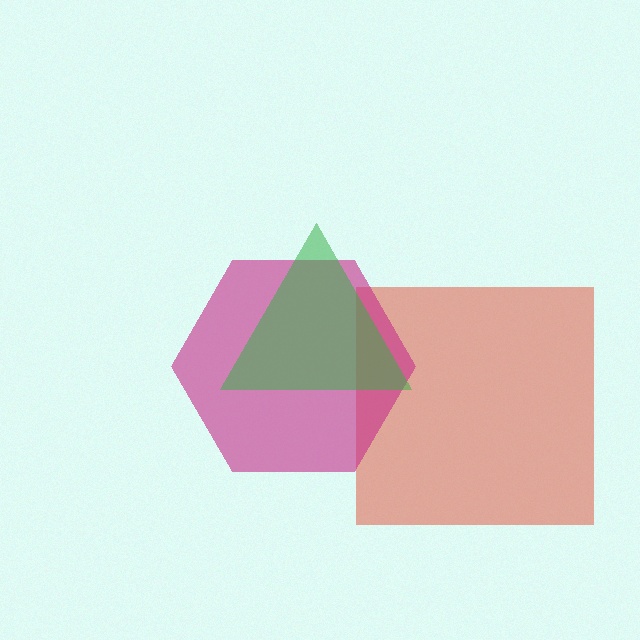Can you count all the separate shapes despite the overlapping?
Yes, there are 3 separate shapes.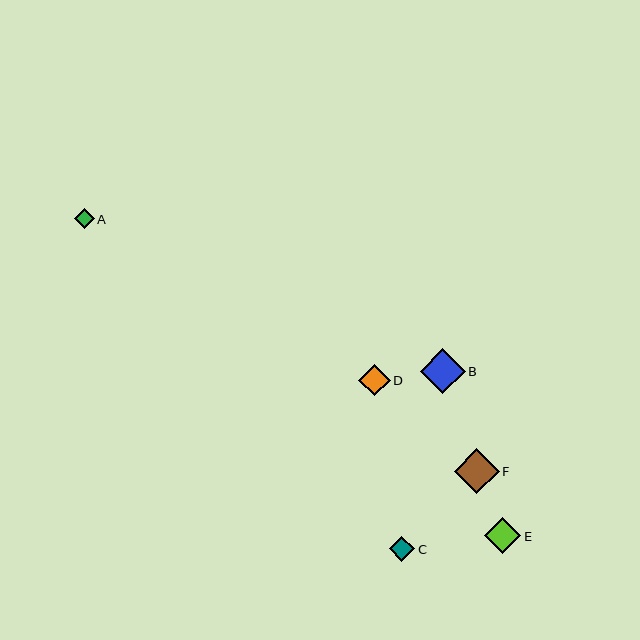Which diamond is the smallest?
Diamond A is the smallest with a size of approximately 20 pixels.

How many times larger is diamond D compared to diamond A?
Diamond D is approximately 1.6 times the size of diamond A.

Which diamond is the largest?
Diamond F is the largest with a size of approximately 45 pixels.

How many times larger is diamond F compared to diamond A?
Diamond F is approximately 2.2 times the size of diamond A.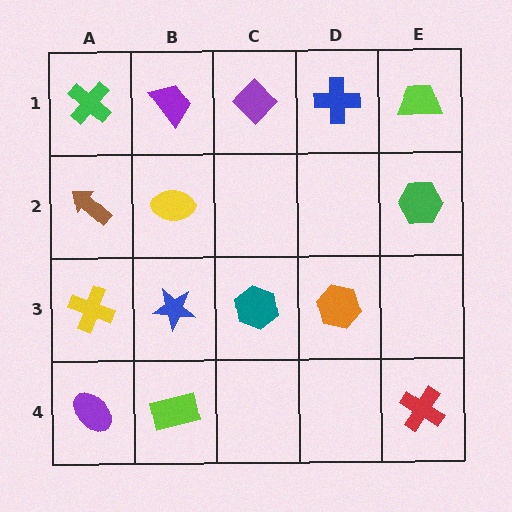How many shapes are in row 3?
4 shapes.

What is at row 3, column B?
A blue star.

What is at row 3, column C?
A teal hexagon.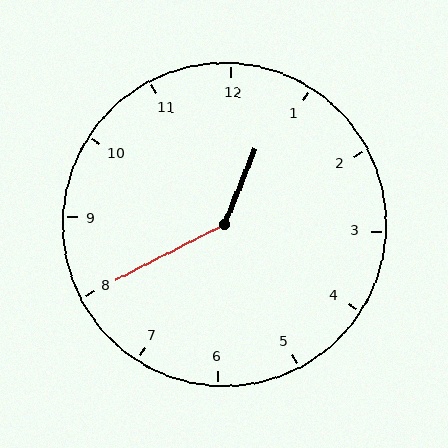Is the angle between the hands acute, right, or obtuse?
It is obtuse.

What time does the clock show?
12:40.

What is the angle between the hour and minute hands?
Approximately 140 degrees.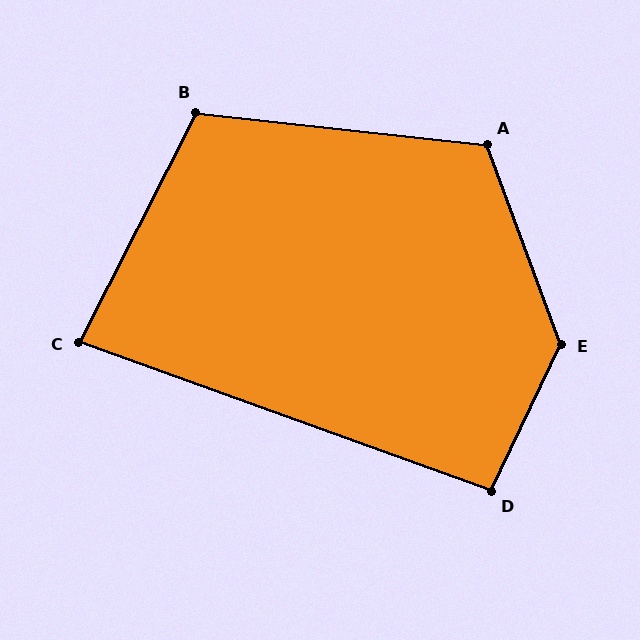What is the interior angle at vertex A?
Approximately 117 degrees (obtuse).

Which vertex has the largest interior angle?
E, at approximately 134 degrees.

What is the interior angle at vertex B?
Approximately 110 degrees (obtuse).